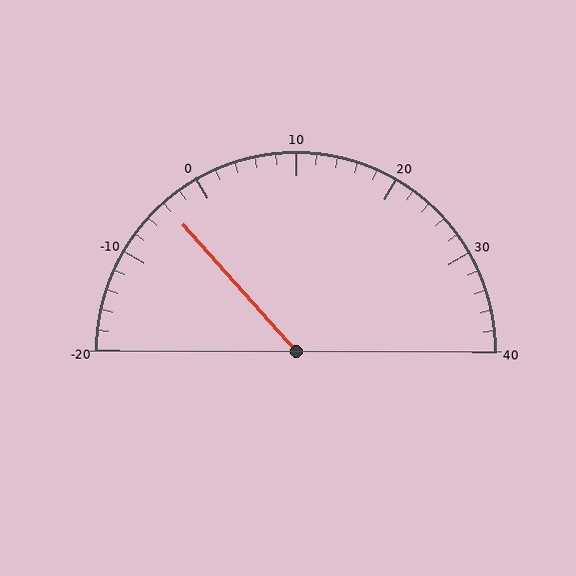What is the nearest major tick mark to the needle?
The nearest major tick mark is 0.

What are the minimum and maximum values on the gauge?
The gauge ranges from -20 to 40.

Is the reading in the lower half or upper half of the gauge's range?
The reading is in the lower half of the range (-20 to 40).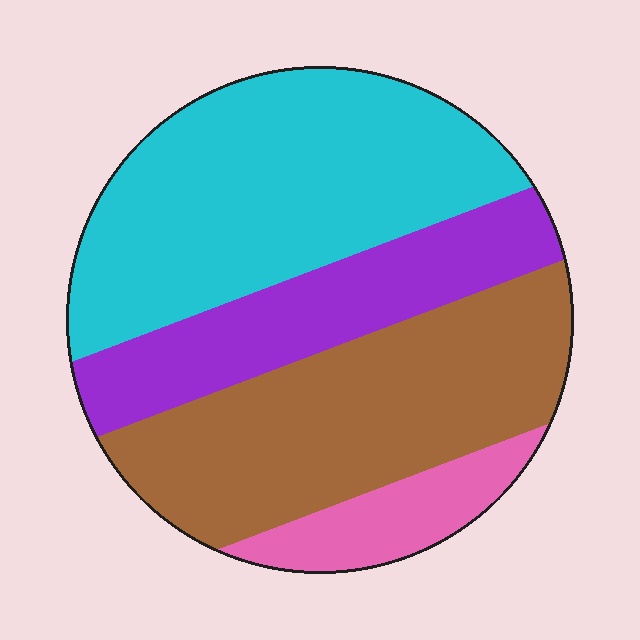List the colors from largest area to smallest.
From largest to smallest: cyan, brown, purple, pink.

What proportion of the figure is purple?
Purple takes up less than a quarter of the figure.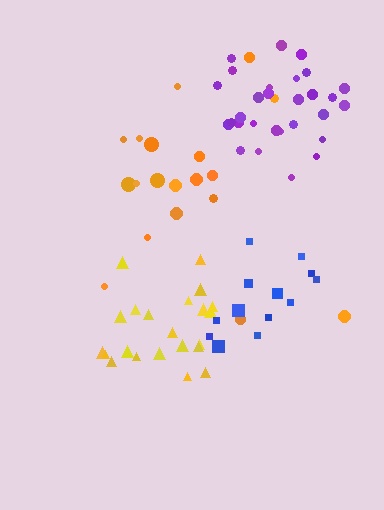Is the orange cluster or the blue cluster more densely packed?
Blue.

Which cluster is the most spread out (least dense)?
Orange.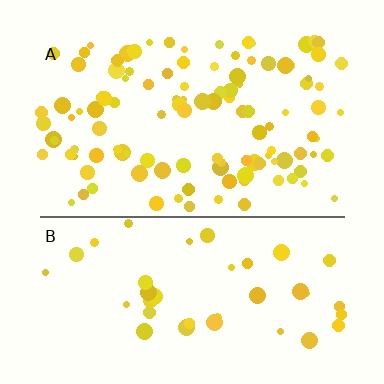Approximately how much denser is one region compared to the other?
Approximately 2.7× — region A over region B.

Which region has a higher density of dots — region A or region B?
A (the top).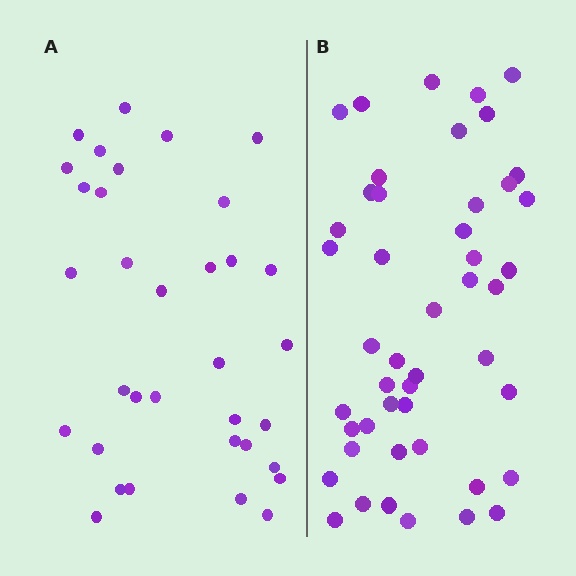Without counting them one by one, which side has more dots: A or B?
Region B (the right region) has more dots.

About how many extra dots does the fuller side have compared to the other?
Region B has approximately 15 more dots than region A.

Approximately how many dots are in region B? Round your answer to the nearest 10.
About 50 dots. (The exact count is 47, which rounds to 50.)